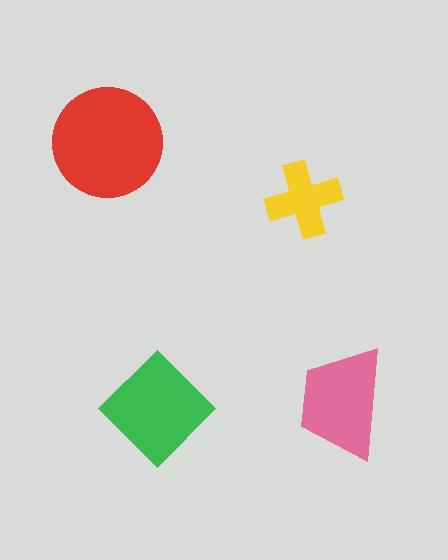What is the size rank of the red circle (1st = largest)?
1st.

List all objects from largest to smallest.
The red circle, the green diamond, the pink trapezoid, the yellow cross.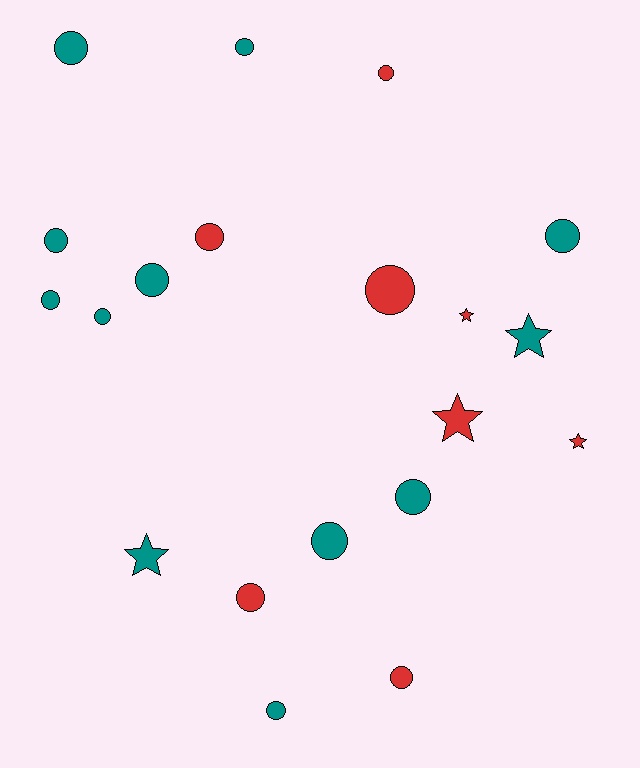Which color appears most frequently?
Teal, with 12 objects.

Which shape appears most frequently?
Circle, with 15 objects.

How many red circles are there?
There are 5 red circles.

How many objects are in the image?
There are 20 objects.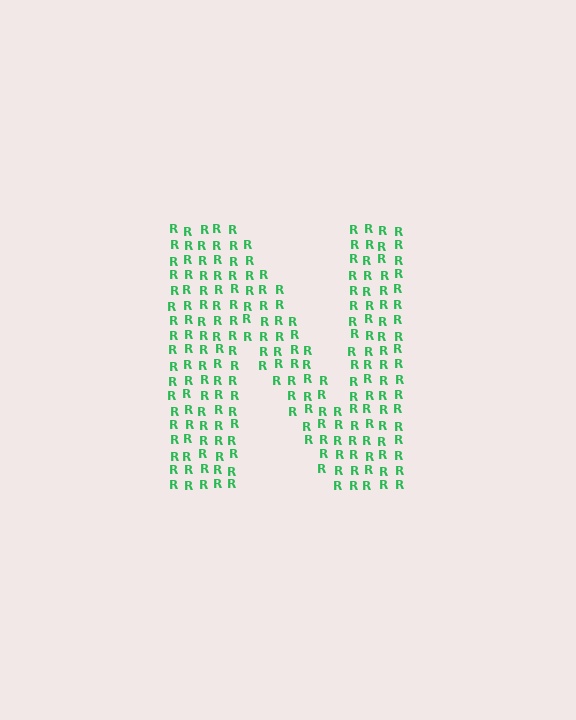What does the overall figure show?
The overall figure shows the letter N.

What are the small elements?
The small elements are letter R's.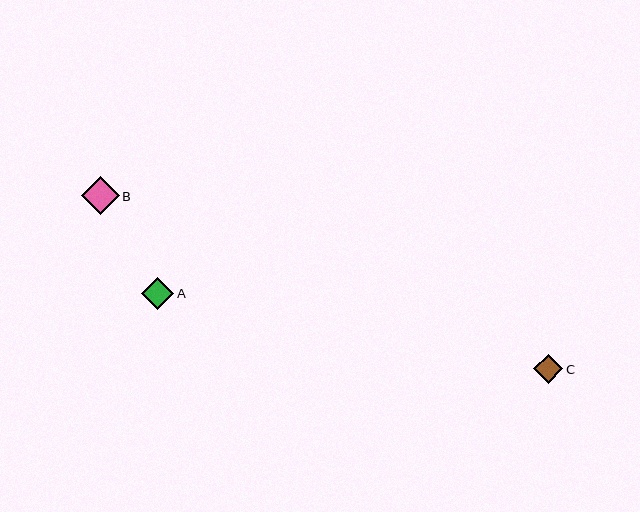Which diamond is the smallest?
Diamond C is the smallest with a size of approximately 29 pixels.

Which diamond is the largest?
Diamond B is the largest with a size of approximately 38 pixels.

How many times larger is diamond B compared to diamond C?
Diamond B is approximately 1.3 times the size of diamond C.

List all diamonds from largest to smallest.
From largest to smallest: B, A, C.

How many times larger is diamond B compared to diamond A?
Diamond B is approximately 1.2 times the size of diamond A.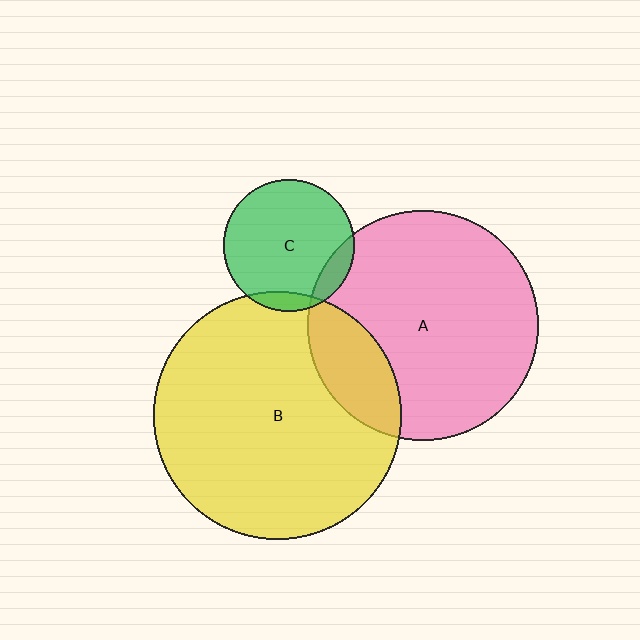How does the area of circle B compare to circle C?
Approximately 3.6 times.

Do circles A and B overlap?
Yes.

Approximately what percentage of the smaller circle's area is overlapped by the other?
Approximately 20%.